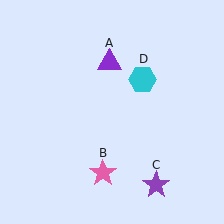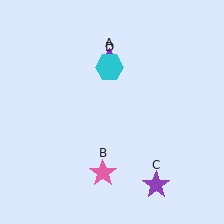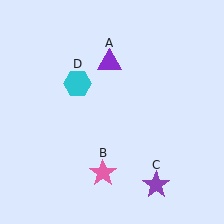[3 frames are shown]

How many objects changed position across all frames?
1 object changed position: cyan hexagon (object D).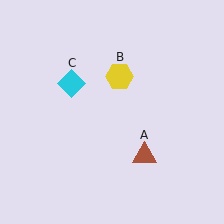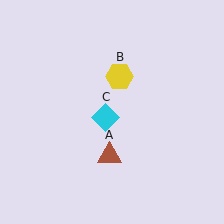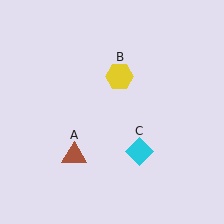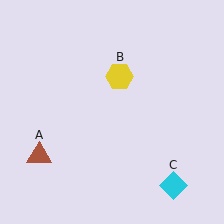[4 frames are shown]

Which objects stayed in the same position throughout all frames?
Yellow hexagon (object B) remained stationary.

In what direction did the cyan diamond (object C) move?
The cyan diamond (object C) moved down and to the right.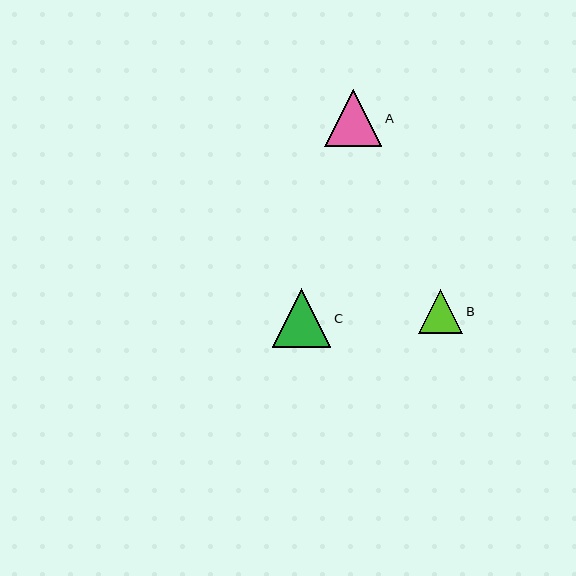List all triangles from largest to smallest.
From largest to smallest: C, A, B.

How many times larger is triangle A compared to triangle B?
Triangle A is approximately 1.3 times the size of triangle B.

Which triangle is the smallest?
Triangle B is the smallest with a size of approximately 44 pixels.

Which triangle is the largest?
Triangle C is the largest with a size of approximately 59 pixels.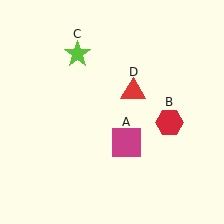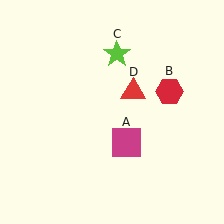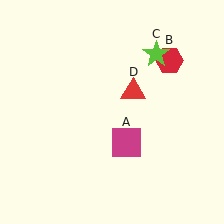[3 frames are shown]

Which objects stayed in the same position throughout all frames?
Magenta square (object A) and red triangle (object D) remained stationary.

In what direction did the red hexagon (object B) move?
The red hexagon (object B) moved up.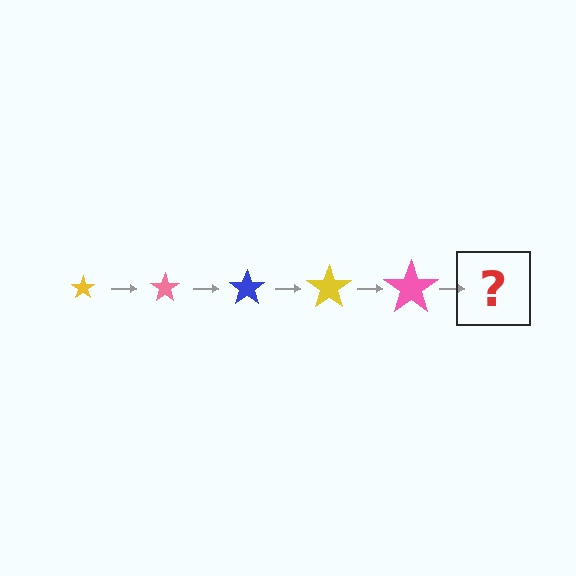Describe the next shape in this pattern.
It should be a blue star, larger than the previous one.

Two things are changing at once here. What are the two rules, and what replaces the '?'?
The two rules are that the star grows larger each step and the color cycles through yellow, pink, and blue. The '?' should be a blue star, larger than the previous one.